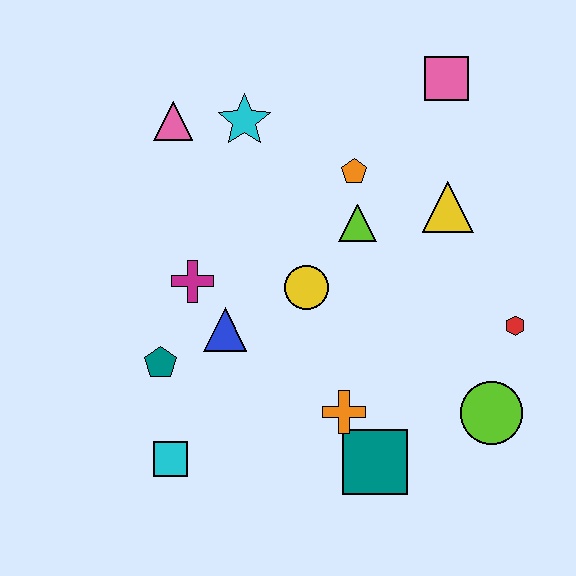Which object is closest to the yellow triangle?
The lime triangle is closest to the yellow triangle.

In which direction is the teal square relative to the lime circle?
The teal square is to the left of the lime circle.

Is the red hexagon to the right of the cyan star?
Yes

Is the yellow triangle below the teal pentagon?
No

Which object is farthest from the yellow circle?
The pink square is farthest from the yellow circle.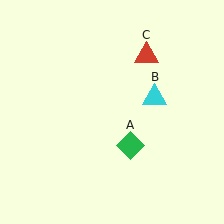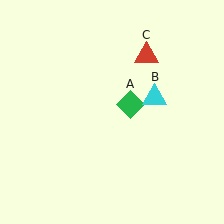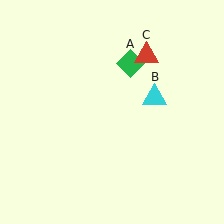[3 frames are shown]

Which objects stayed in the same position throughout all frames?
Cyan triangle (object B) and red triangle (object C) remained stationary.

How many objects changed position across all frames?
1 object changed position: green diamond (object A).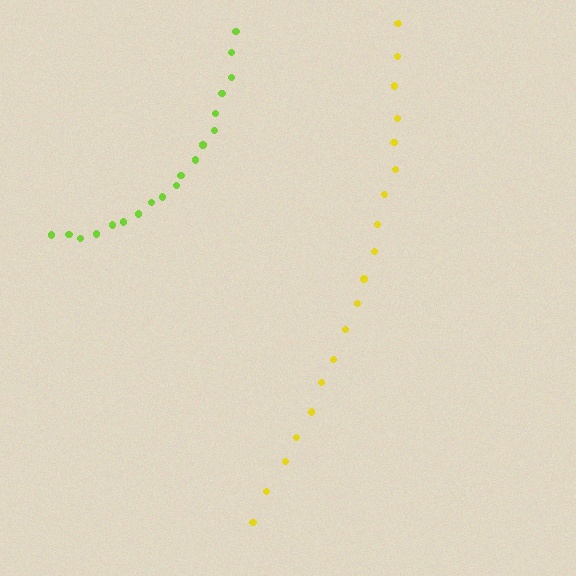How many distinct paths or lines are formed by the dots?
There are 2 distinct paths.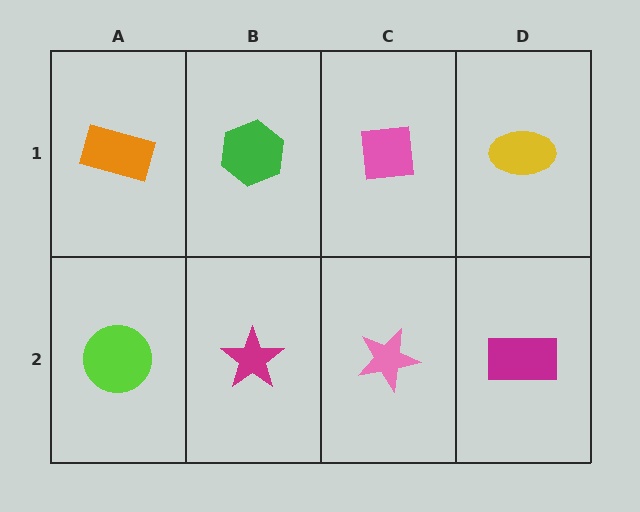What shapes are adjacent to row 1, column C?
A pink star (row 2, column C), a green hexagon (row 1, column B), a yellow ellipse (row 1, column D).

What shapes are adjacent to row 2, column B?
A green hexagon (row 1, column B), a lime circle (row 2, column A), a pink star (row 2, column C).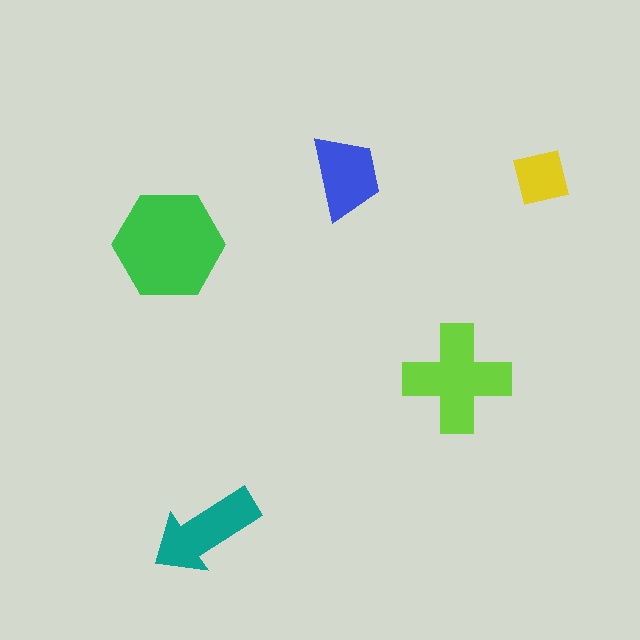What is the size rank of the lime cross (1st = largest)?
2nd.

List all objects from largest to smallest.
The green hexagon, the lime cross, the teal arrow, the blue trapezoid, the yellow square.